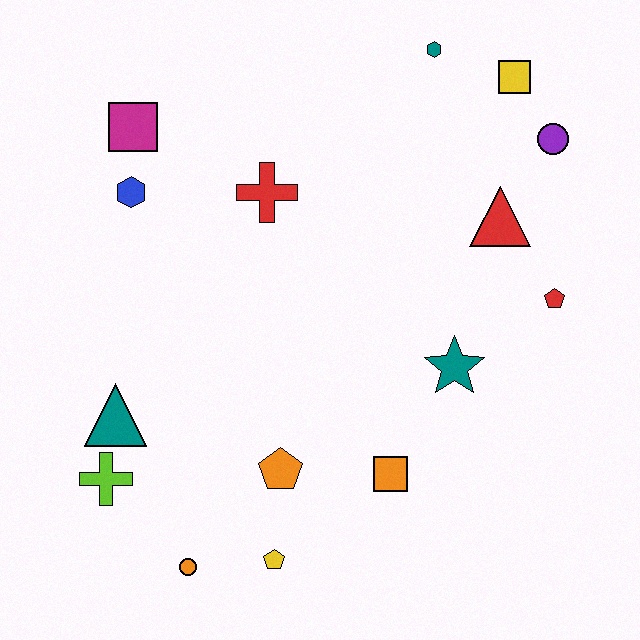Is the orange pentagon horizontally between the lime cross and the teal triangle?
No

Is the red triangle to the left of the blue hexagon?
No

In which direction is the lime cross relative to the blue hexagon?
The lime cross is below the blue hexagon.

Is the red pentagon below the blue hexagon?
Yes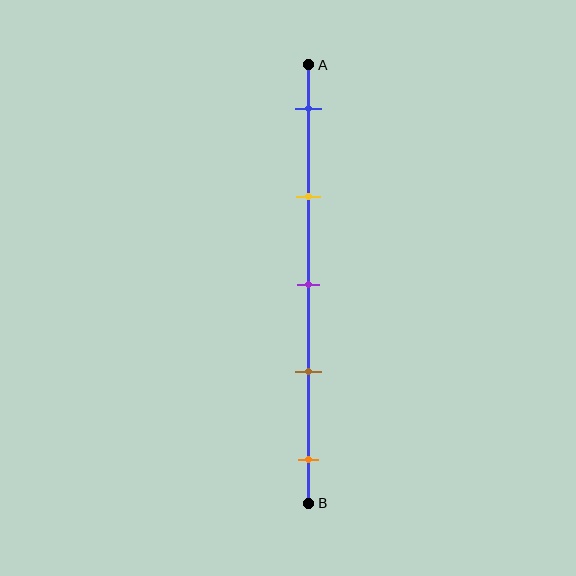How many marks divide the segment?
There are 5 marks dividing the segment.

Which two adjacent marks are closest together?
The purple and brown marks are the closest adjacent pair.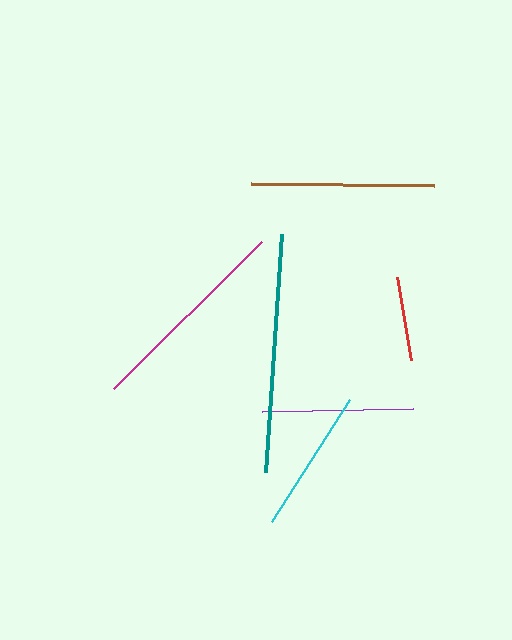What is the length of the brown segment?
The brown segment is approximately 183 pixels long.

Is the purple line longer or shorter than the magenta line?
The magenta line is longer than the purple line.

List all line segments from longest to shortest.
From longest to shortest: teal, magenta, brown, purple, cyan, red.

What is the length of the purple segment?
The purple segment is approximately 151 pixels long.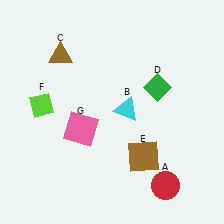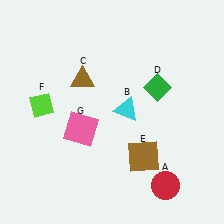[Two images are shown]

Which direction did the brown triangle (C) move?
The brown triangle (C) moved down.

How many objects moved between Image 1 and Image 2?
1 object moved between the two images.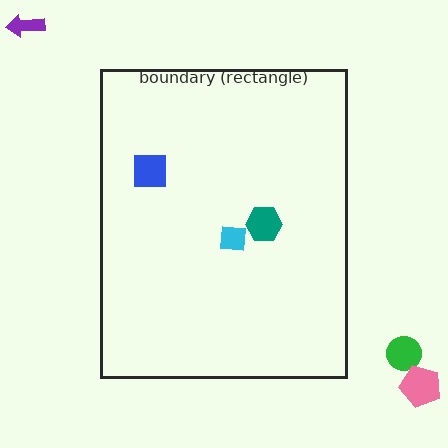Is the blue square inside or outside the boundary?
Inside.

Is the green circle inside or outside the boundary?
Outside.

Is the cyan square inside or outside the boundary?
Inside.